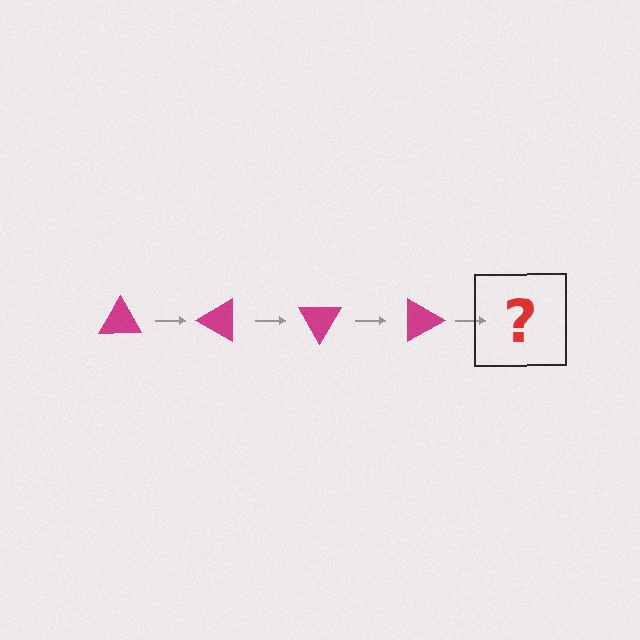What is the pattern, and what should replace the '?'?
The pattern is that the triangle rotates 30 degrees each step. The '?' should be a magenta triangle rotated 120 degrees.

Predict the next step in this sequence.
The next step is a magenta triangle rotated 120 degrees.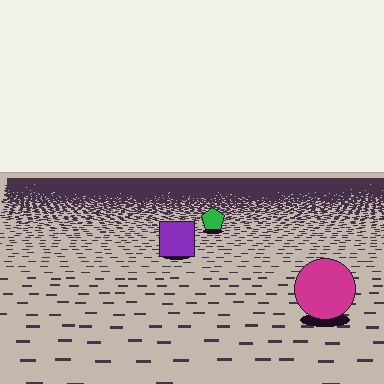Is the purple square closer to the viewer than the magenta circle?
No. The magenta circle is closer — you can tell from the texture gradient: the ground texture is coarser near it.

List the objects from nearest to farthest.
From nearest to farthest: the magenta circle, the purple square, the green pentagon.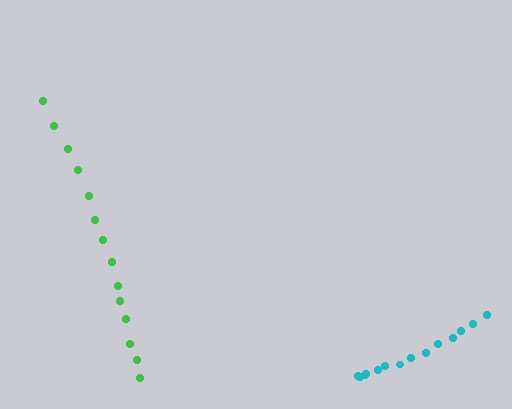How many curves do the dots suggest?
There are 2 distinct paths.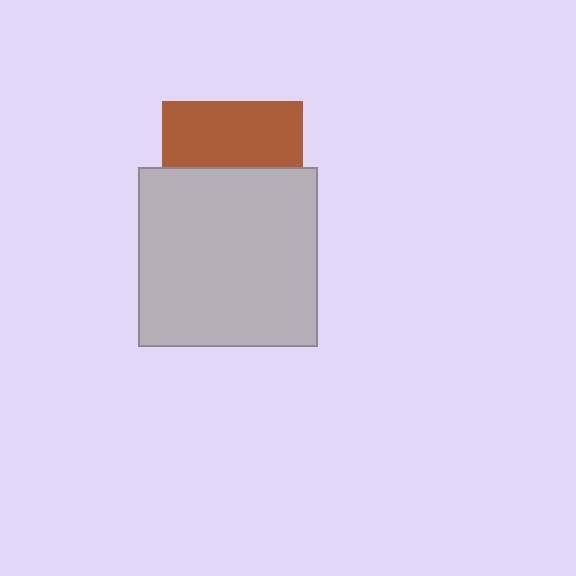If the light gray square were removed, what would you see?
You would see the complete brown square.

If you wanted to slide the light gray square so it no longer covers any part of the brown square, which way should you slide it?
Slide it down — that is the most direct way to separate the two shapes.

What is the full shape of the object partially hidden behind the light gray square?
The partially hidden object is a brown square.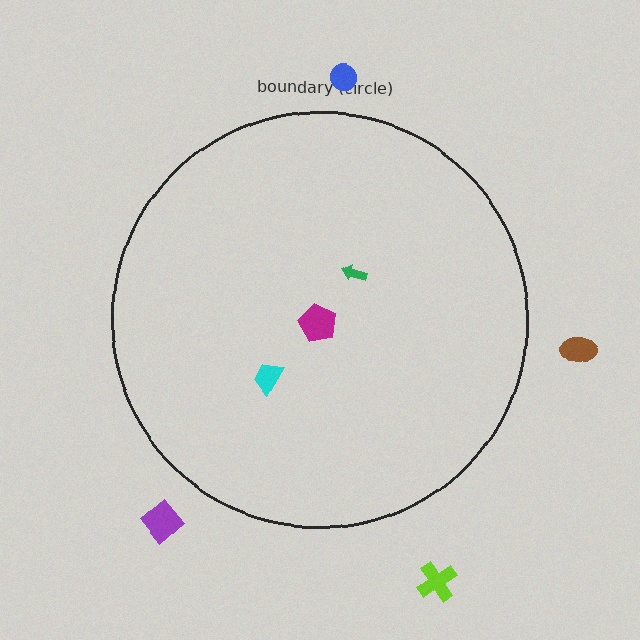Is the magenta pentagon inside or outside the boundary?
Inside.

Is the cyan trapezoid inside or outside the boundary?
Inside.